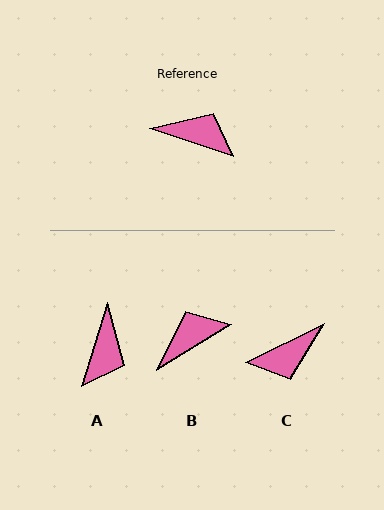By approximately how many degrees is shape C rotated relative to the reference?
Approximately 135 degrees clockwise.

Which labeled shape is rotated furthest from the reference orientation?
C, about 135 degrees away.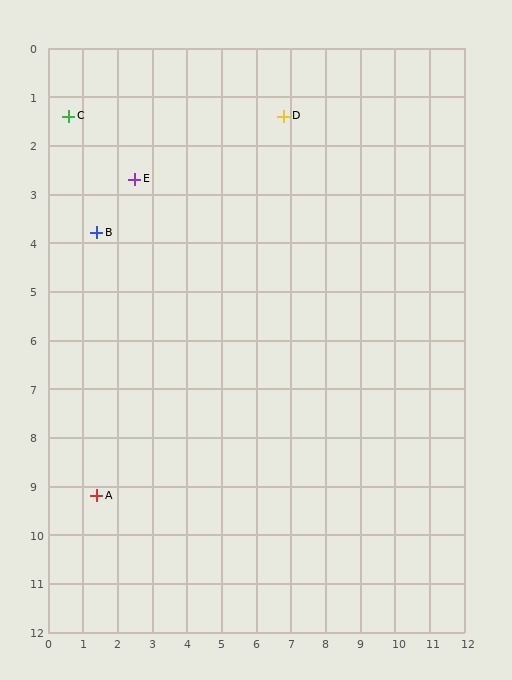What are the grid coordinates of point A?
Point A is at approximately (1.4, 9.2).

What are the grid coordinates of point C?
Point C is at approximately (0.6, 1.4).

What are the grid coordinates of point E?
Point E is at approximately (2.5, 2.7).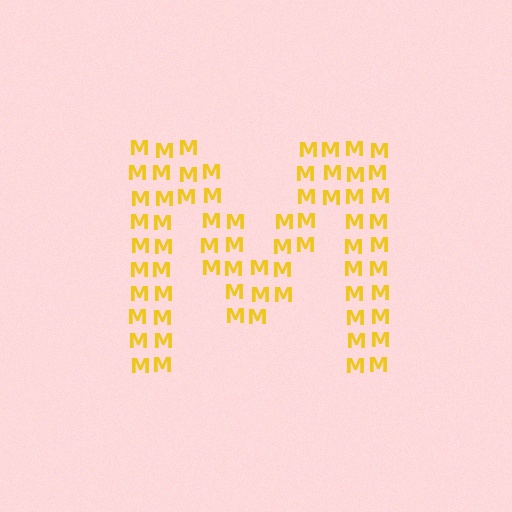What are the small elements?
The small elements are letter M's.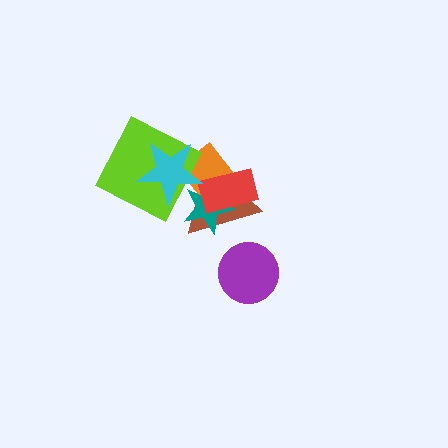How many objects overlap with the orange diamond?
5 objects overlap with the orange diamond.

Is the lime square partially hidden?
Yes, it is partially covered by another shape.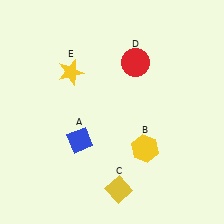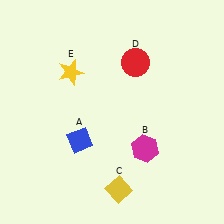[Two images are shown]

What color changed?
The hexagon (B) changed from yellow in Image 1 to magenta in Image 2.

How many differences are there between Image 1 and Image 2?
There is 1 difference between the two images.